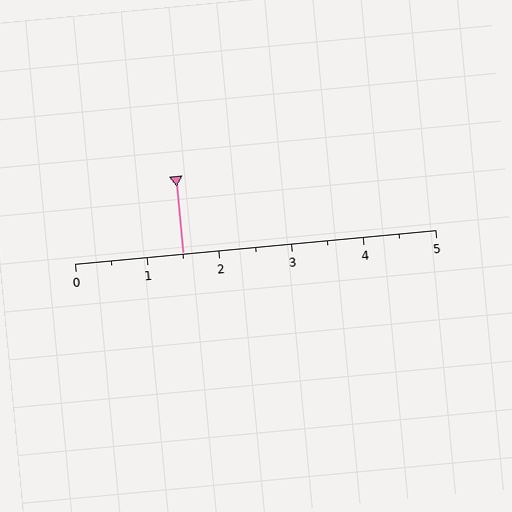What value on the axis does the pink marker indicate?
The marker indicates approximately 1.5.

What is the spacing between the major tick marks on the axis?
The major ticks are spaced 1 apart.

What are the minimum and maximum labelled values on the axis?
The axis runs from 0 to 5.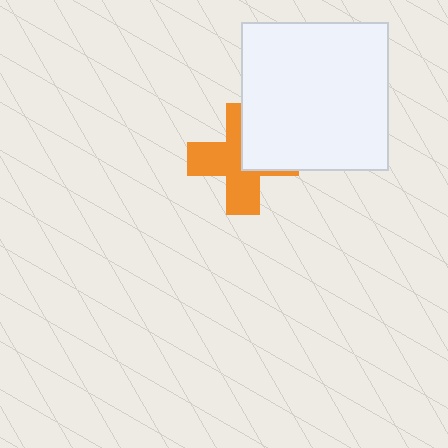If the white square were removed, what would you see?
You would see the complete orange cross.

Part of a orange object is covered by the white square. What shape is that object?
It is a cross.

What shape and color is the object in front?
The object in front is a white square.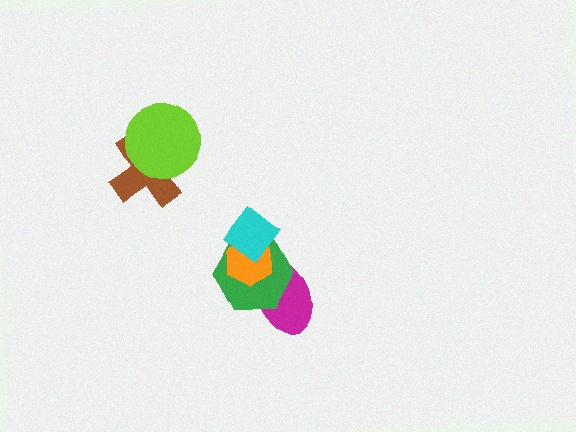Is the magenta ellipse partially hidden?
Yes, it is partially covered by another shape.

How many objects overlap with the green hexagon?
3 objects overlap with the green hexagon.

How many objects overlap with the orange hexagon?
3 objects overlap with the orange hexagon.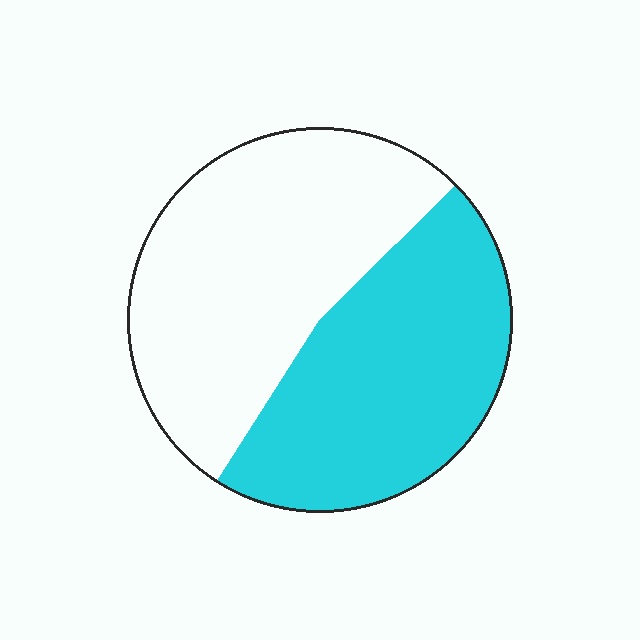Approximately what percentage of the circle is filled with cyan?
Approximately 45%.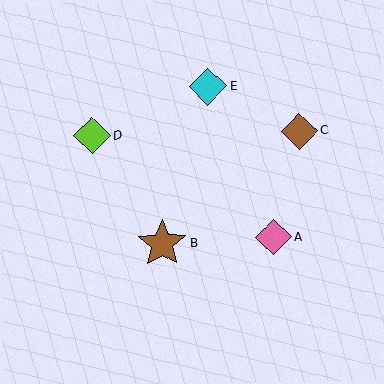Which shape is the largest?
The brown star (labeled B) is the largest.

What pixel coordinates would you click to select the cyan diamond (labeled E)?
Click at (208, 86) to select the cyan diamond E.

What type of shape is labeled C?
Shape C is a brown diamond.